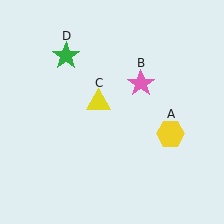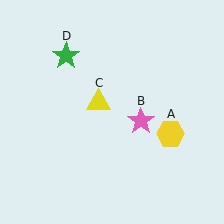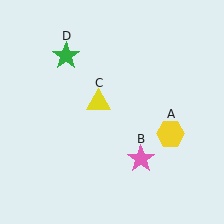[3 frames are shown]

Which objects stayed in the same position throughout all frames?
Yellow hexagon (object A) and yellow triangle (object C) and green star (object D) remained stationary.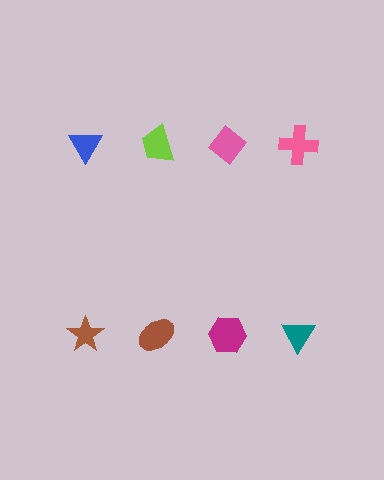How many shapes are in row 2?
4 shapes.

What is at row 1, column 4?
A pink cross.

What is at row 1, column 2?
A lime trapezoid.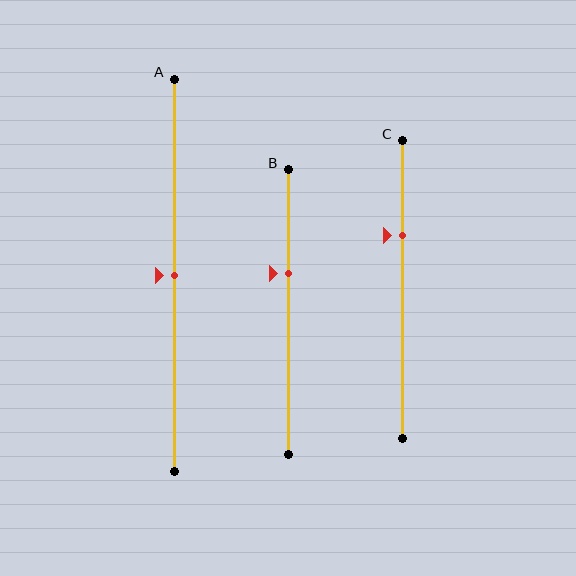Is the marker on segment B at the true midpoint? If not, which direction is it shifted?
No, the marker on segment B is shifted upward by about 14% of the segment length.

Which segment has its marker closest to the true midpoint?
Segment A has its marker closest to the true midpoint.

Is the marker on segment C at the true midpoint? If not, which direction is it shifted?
No, the marker on segment C is shifted upward by about 18% of the segment length.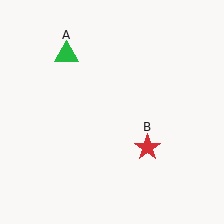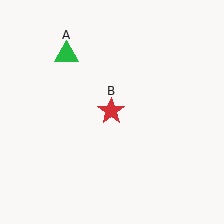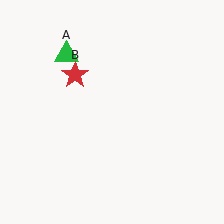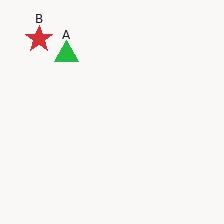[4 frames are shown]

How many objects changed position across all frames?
1 object changed position: red star (object B).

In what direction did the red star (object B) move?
The red star (object B) moved up and to the left.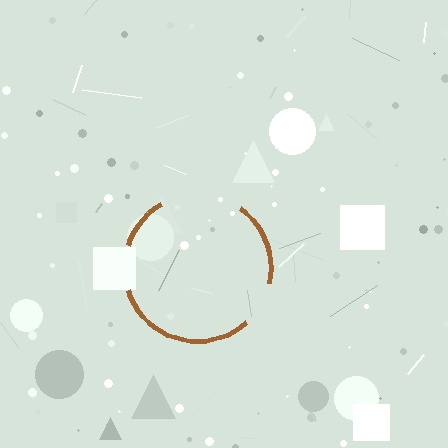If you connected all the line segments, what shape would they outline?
They would outline a circle.